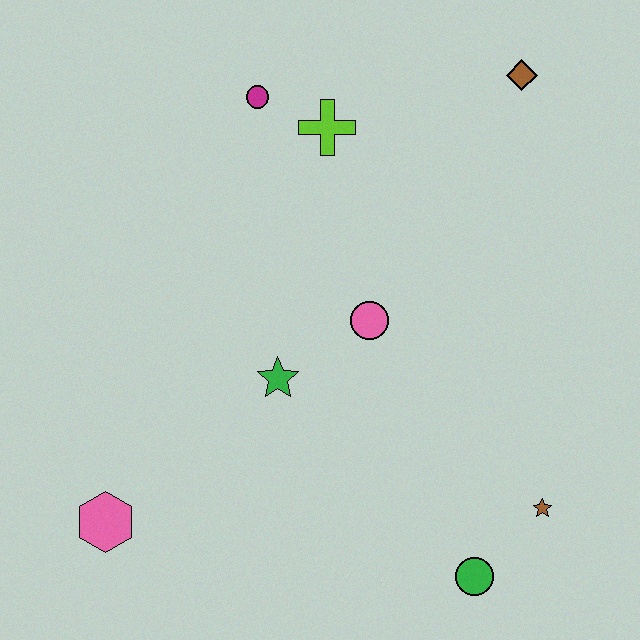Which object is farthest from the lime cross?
The green circle is farthest from the lime cross.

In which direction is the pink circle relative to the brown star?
The pink circle is above the brown star.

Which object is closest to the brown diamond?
The lime cross is closest to the brown diamond.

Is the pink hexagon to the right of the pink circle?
No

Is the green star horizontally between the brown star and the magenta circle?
Yes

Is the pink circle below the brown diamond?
Yes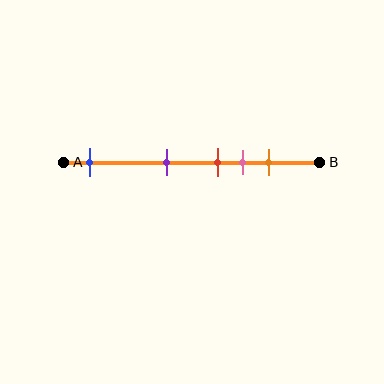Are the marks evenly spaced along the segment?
No, the marks are not evenly spaced.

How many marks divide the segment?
There are 5 marks dividing the segment.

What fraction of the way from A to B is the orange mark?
The orange mark is approximately 80% (0.8) of the way from A to B.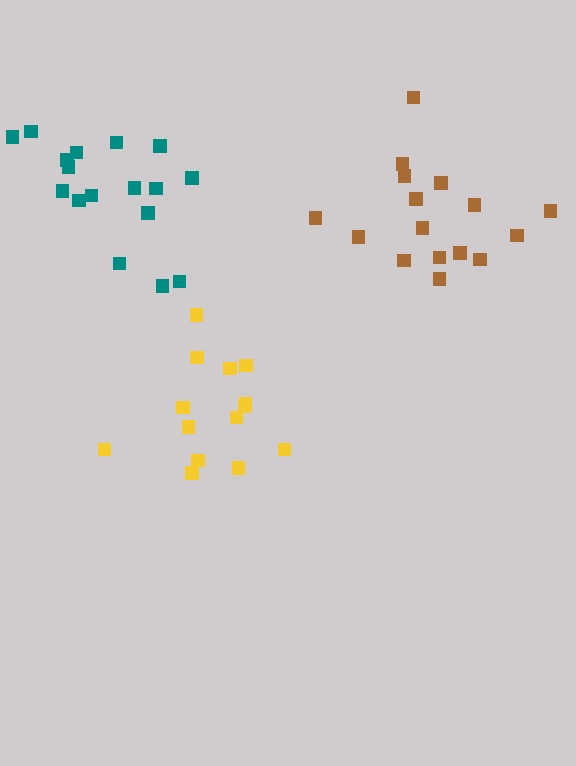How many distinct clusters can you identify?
There are 3 distinct clusters.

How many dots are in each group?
Group 1: 14 dots, Group 2: 17 dots, Group 3: 16 dots (47 total).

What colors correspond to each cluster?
The clusters are colored: yellow, teal, brown.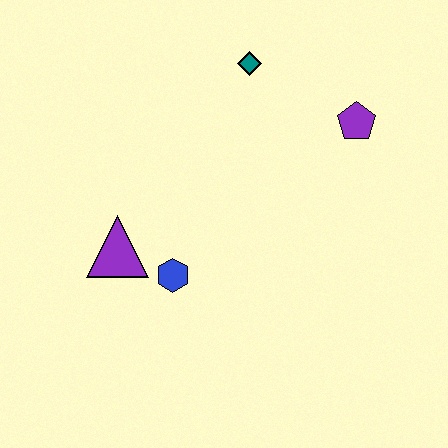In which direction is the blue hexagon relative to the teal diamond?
The blue hexagon is below the teal diamond.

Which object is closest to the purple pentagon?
The teal diamond is closest to the purple pentagon.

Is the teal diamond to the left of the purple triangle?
No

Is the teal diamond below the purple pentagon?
No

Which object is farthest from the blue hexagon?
The purple pentagon is farthest from the blue hexagon.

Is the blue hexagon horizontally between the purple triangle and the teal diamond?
Yes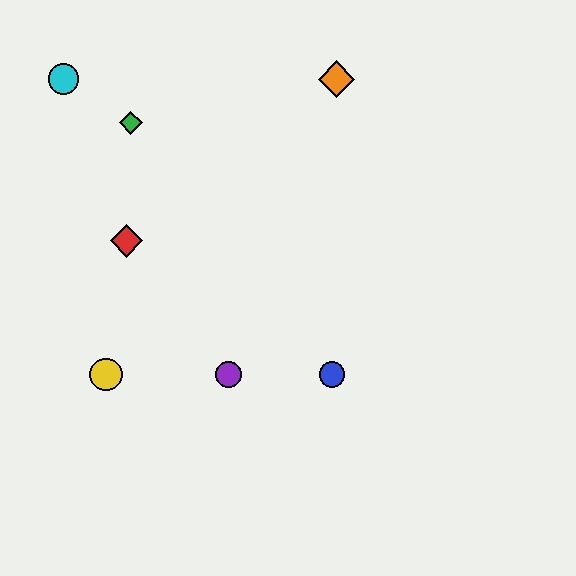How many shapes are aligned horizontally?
3 shapes (the blue circle, the yellow circle, the purple circle) are aligned horizontally.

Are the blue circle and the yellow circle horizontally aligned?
Yes, both are at y≈374.